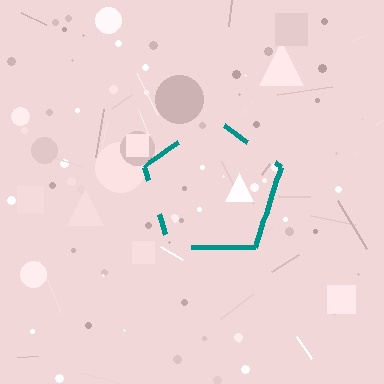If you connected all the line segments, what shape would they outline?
They would outline a pentagon.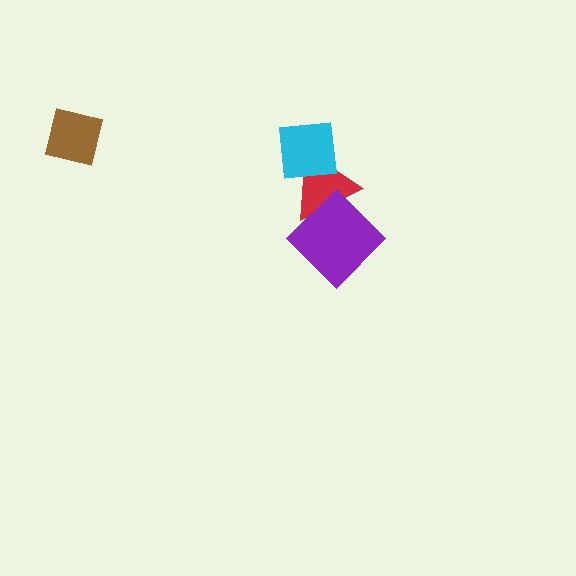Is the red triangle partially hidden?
Yes, it is partially covered by another shape.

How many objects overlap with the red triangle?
2 objects overlap with the red triangle.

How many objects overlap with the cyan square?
1 object overlaps with the cyan square.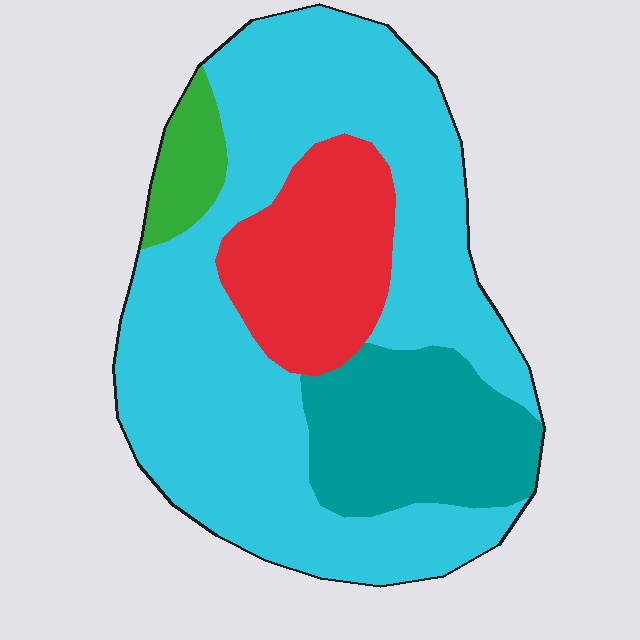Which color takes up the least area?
Green, at roughly 5%.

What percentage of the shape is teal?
Teal covers 18% of the shape.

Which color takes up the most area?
Cyan, at roughly 60%.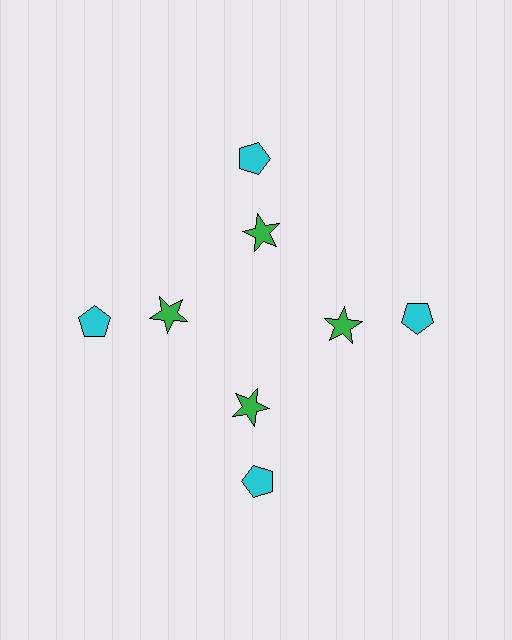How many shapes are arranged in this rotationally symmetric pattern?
There are 8 shapes, arranged in 4 groups of 2.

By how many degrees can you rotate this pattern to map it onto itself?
The pattern maps onto itself every 90 degrees of rotation.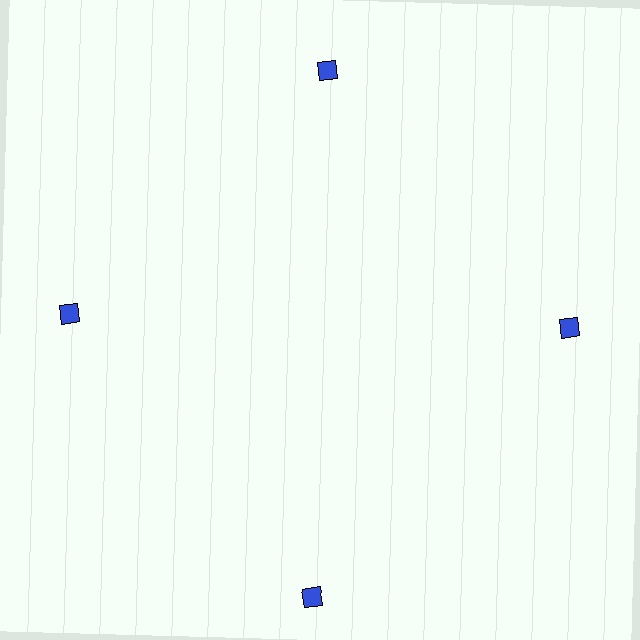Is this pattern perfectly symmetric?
No. The 4 blue diamonds are arranged in a ring, but one element near the 6 o'clock position is pushed outward from the center, breaking the 4-fold rotational symmetry.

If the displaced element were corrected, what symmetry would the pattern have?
It would have 4-fold rotational symmetry — the pattern would map onto itself every 90 degrees.